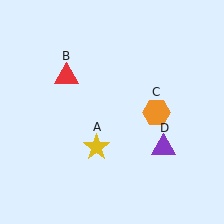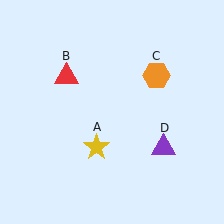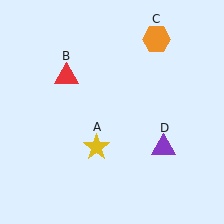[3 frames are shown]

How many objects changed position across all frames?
1 object changed position: orange hexagon (object C).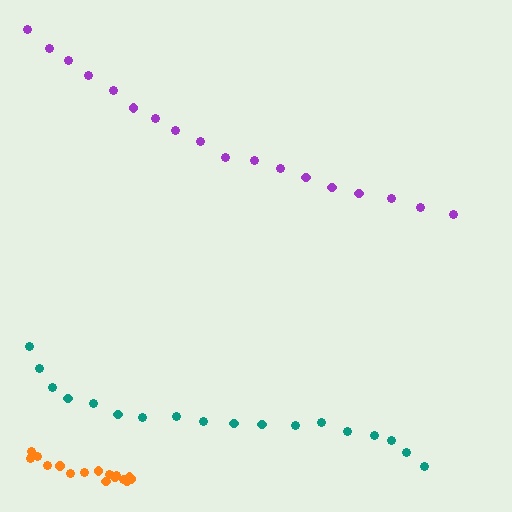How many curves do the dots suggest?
There are 3 distinct paths.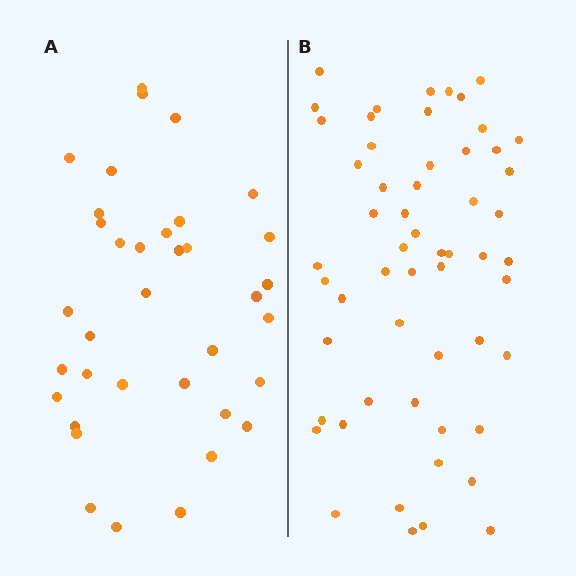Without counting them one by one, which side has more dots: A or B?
Region B (the right region) has more dots.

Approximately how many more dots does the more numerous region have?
Region B has approximately 20 more dots than region A.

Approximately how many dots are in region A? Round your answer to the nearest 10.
About 40 dots. (The exact count is 36, which rounds to 40.)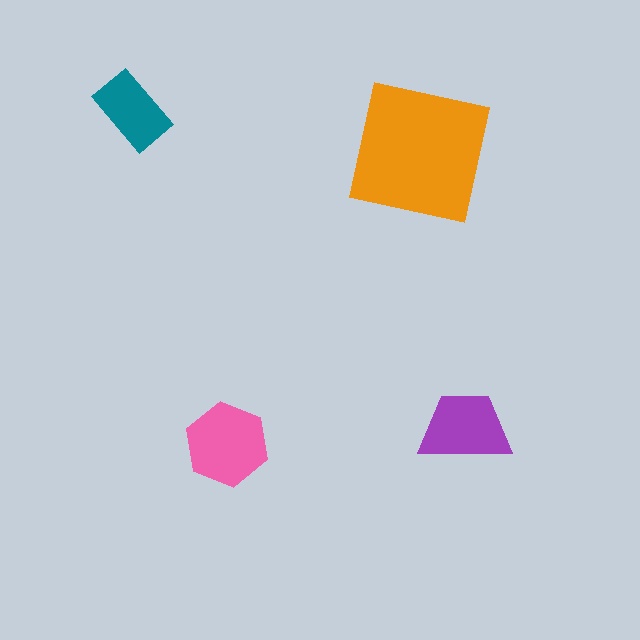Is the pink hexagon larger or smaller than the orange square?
Smaller.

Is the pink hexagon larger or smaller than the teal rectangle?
Larger.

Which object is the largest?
The orange square.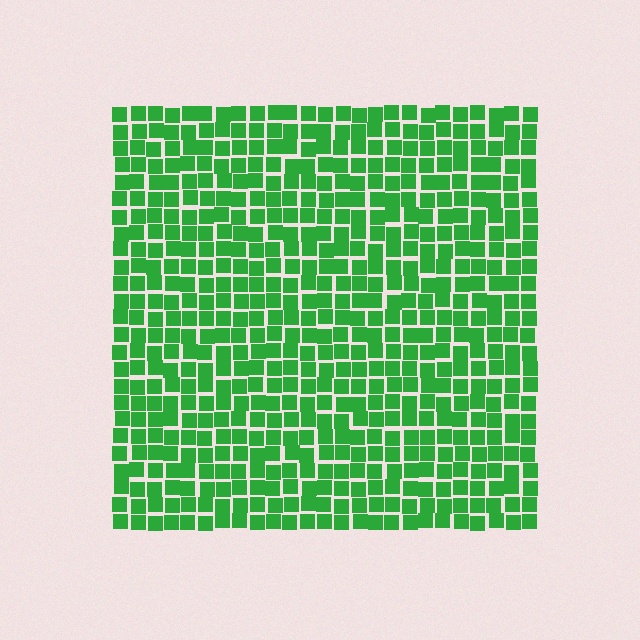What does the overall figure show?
The overall figure shows a square.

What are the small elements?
The small elements are squares.